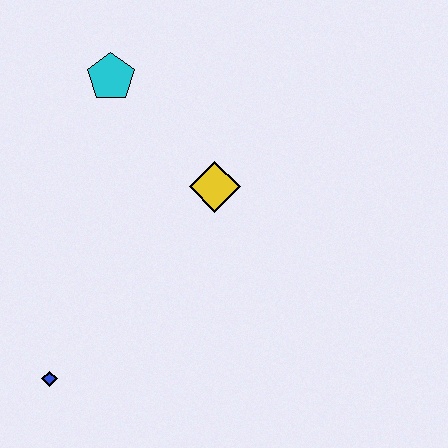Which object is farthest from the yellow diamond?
The blue diamond is farthest from the yellow diamond.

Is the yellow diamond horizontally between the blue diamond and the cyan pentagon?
No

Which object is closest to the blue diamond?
The yellow diamond is closest to the blue diamond.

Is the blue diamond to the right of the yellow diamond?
No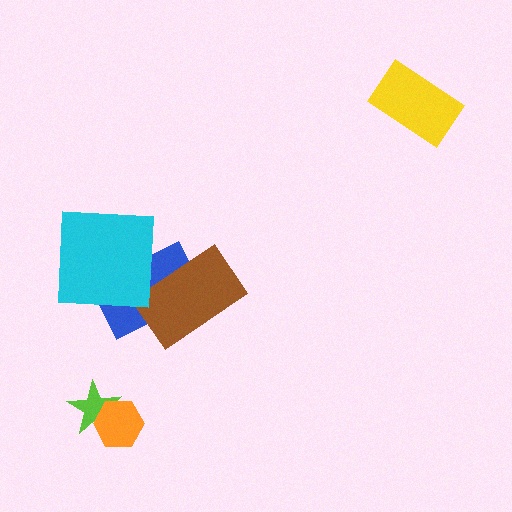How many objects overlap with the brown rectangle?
1 object overlaps with the brown rectangle.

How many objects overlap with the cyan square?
1 object overlaps with the cyan square.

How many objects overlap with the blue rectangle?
2 objects overlap with the blue rectangle.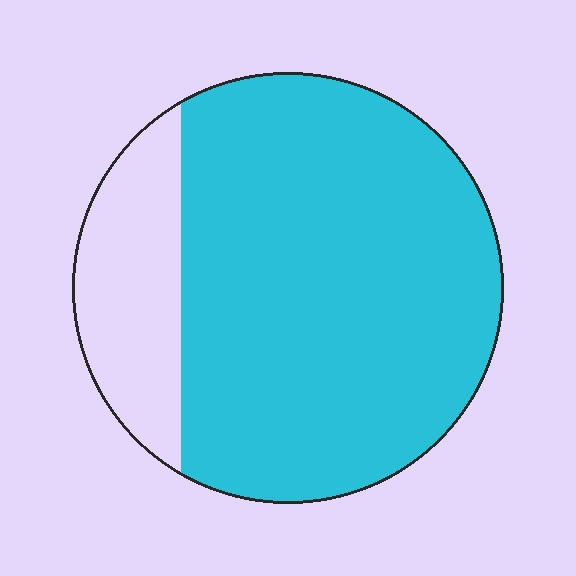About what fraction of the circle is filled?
About four fifths (4/5).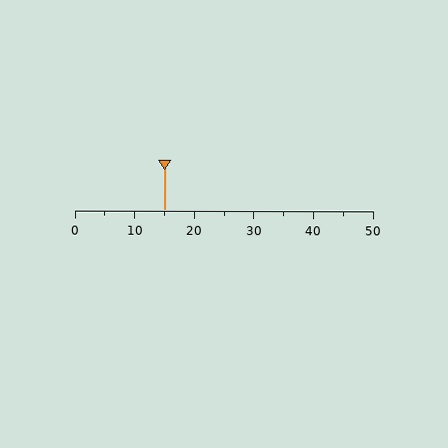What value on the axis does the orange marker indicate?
The marker indicates approximately 15.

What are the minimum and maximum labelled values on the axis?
The axis runs from 0 to 50.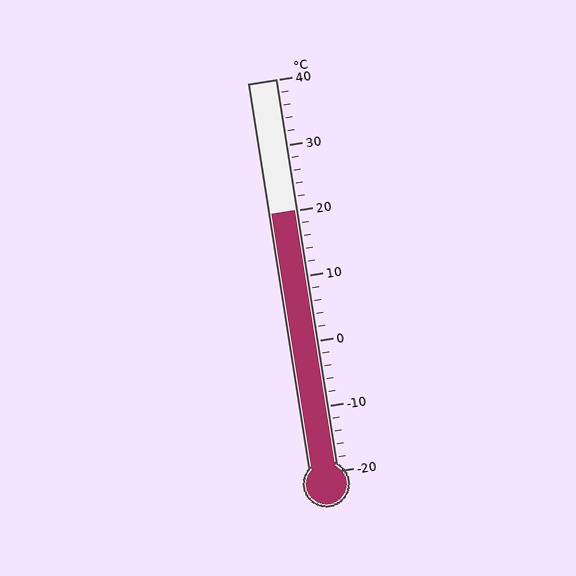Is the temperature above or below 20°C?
The temperature is at 20°C.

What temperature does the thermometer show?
The thermometer shows approximately 20°C.